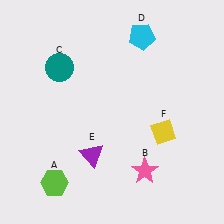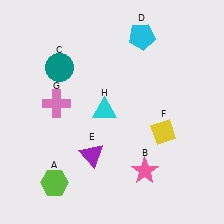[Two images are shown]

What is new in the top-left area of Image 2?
A cyan triangle (H) was added in the top-left area of Image 2.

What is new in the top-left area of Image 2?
A pink cross (G) was added in the top-left area of Image 2.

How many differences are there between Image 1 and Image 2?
There are 2 differences between the two images.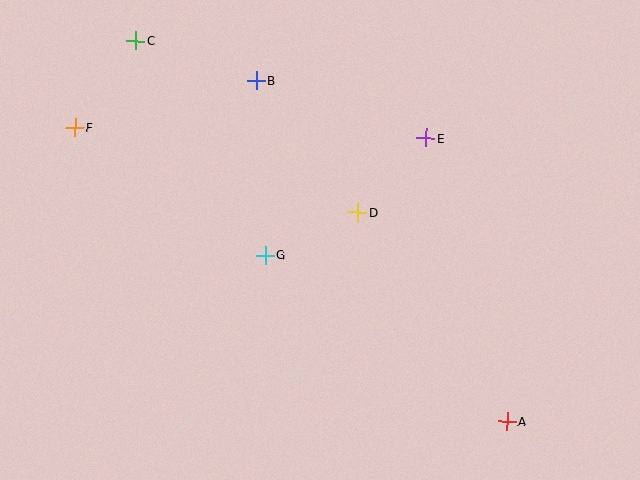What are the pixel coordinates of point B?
Point B is at (256, 81).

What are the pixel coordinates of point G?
Point G is at (265, 255).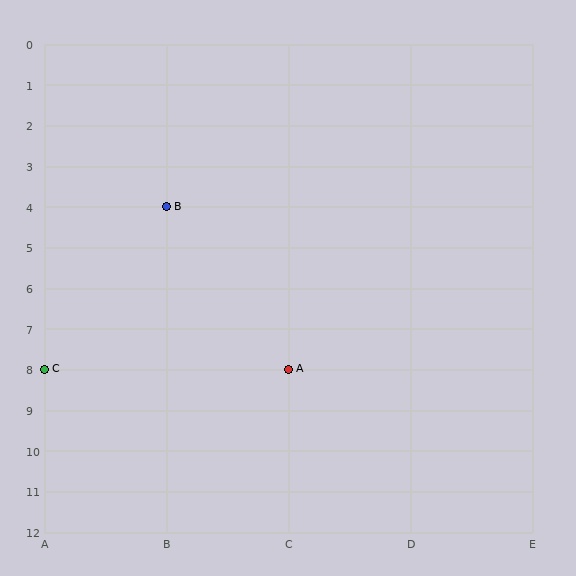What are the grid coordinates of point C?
Point C is at grid coordinates (A, 8).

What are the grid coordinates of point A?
Point A is at grid coordinates (C, 8).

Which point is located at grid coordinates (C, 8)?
Point A is at (C, 8).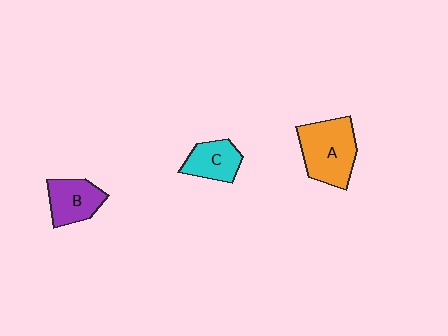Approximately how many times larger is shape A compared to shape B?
Approximately 1.5 times.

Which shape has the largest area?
Shape A (orange).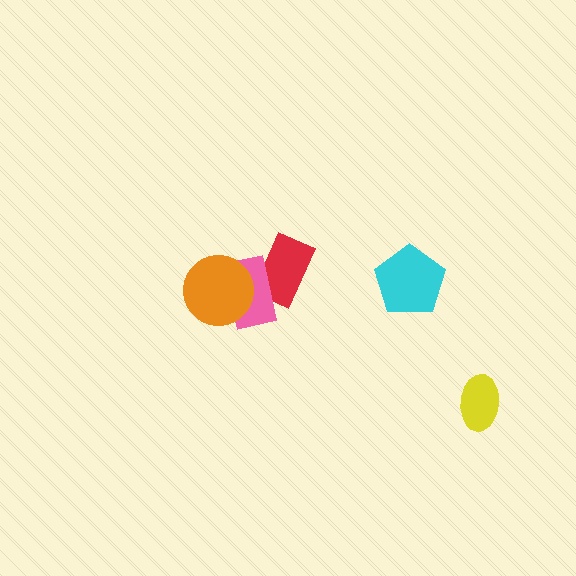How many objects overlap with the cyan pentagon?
0 objects overlap with the cyan pentagon.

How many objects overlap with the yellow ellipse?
0 objects overlap with the yellow ellipse.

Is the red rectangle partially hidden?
Yes, it is partially covered by another shape.